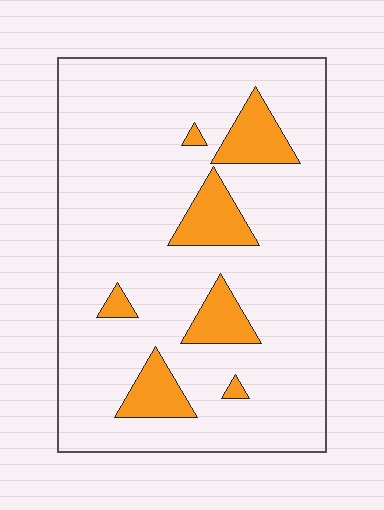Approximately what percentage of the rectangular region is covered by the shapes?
Approximately 15%.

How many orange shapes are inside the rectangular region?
7.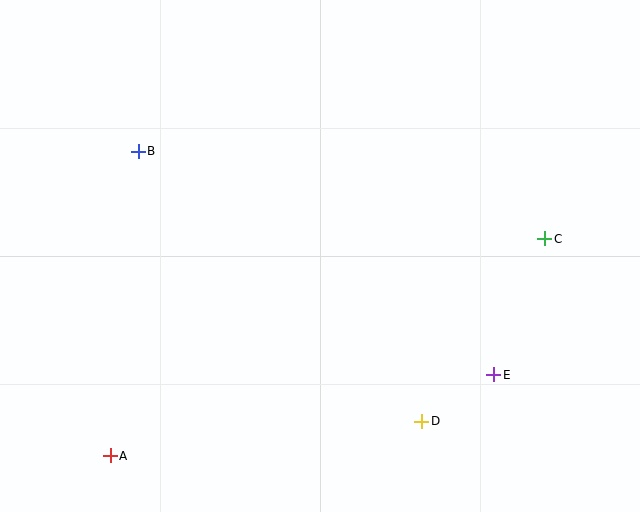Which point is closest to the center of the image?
Point D at (422, 421) is closest to the center.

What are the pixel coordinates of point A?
Point A is at (110, 456).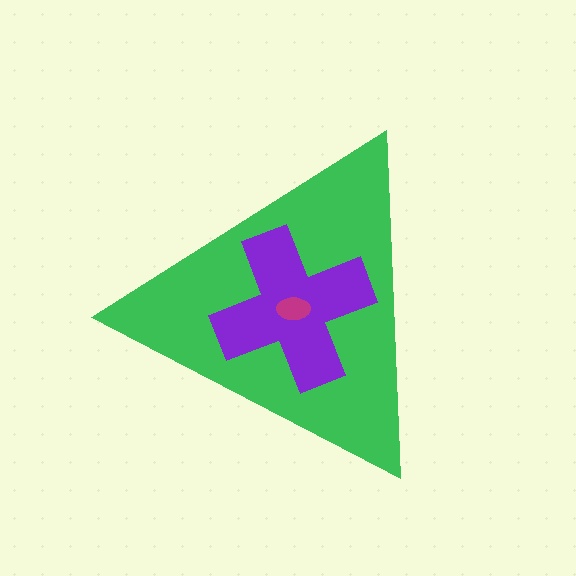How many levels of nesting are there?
3.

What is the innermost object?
The magenta ellipse.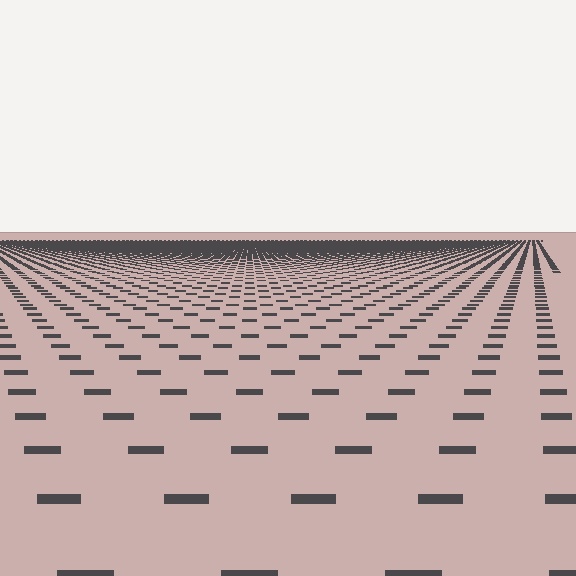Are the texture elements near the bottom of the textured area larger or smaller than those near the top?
Larger. Near the bottom, elements are closer to the viewer and appear at a bigger on-screen size.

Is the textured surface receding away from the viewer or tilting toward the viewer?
The surface is receding away from the viewer. Texture elements get smaller and denser toward the top.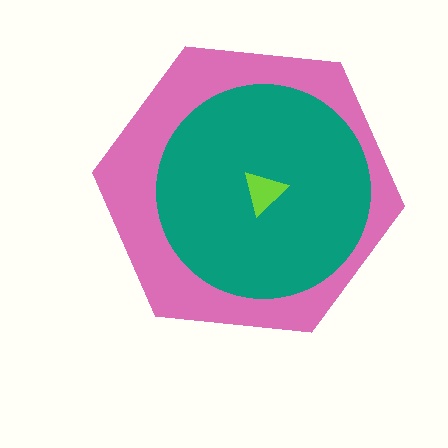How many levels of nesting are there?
3.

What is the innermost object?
The lime triangle.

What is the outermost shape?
The pink hexagon.